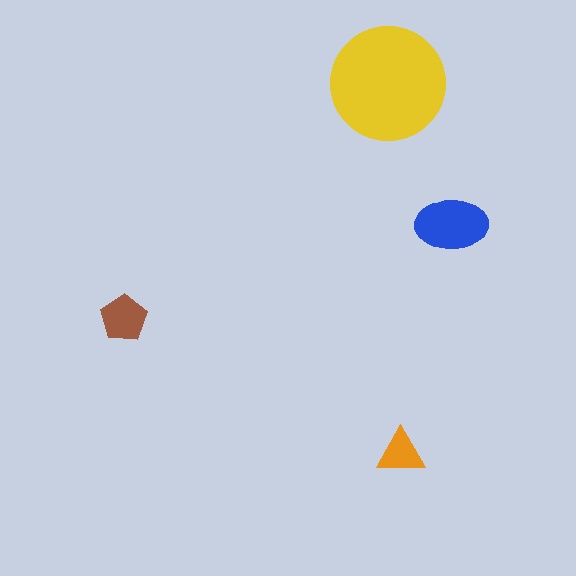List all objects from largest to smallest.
The yellow circle, the blue ellipse, the brown pentagon, the orange triangle.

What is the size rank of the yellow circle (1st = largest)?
1st.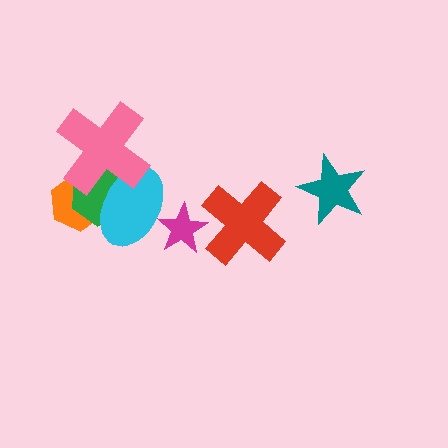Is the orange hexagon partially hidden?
Yes, it is partially covered by another shape.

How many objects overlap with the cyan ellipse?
4 objects overlap with the cyan ellipse.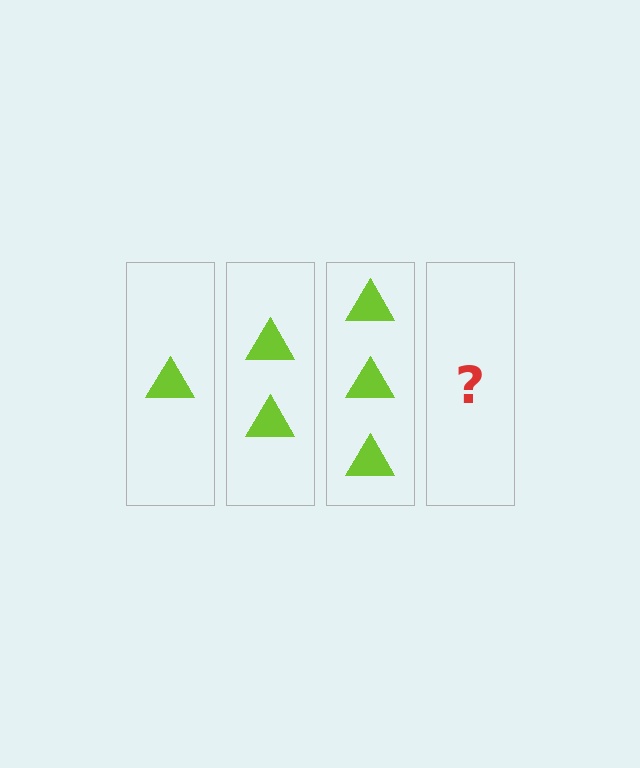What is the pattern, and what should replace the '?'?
The pattern is that each step adds one more triangle. The '?' should be 4 triangles.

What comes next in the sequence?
The next element should be 4 triangles.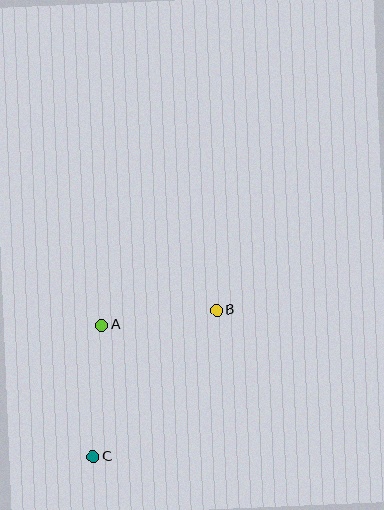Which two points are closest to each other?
Points A and B are closest to each other.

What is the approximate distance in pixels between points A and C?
The distance between A and C is approximately 132 pixels.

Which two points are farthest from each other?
Points B and C are farthest from each other.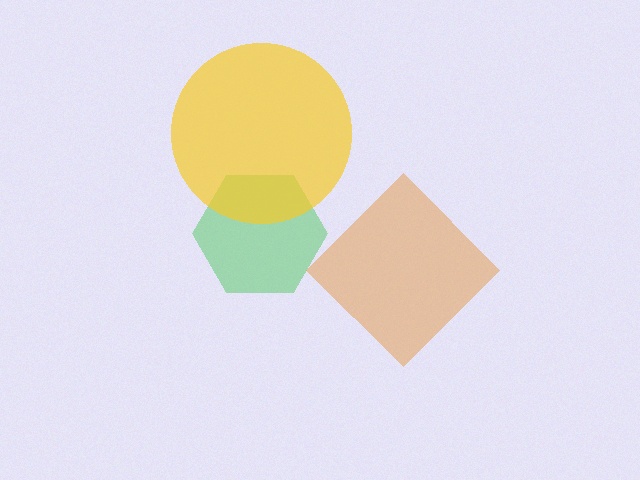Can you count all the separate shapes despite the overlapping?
Yes, there are 3 separate shapes.